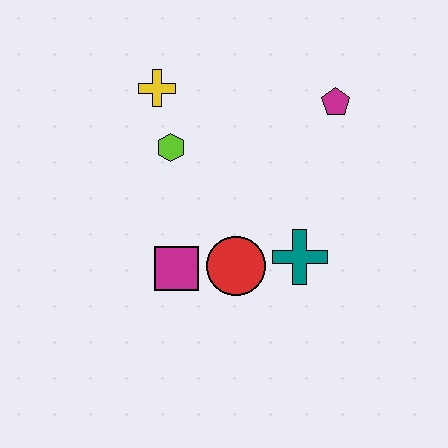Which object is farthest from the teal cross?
The yellow cross is farthest from the teal cross.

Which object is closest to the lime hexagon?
The yellow cross is closest to the lime hexagon.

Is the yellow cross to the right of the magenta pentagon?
No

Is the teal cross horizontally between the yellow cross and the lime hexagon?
No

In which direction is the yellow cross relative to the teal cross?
The yellow cross is above the teal cross.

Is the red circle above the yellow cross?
No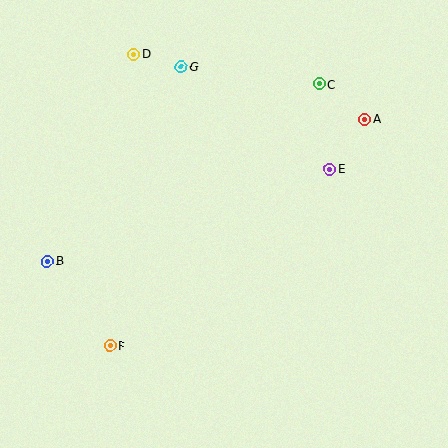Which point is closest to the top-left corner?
Point D is closest to the top-left corner.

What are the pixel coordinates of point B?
Point B is at (48, 261).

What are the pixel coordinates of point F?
Point F is at (110, 346).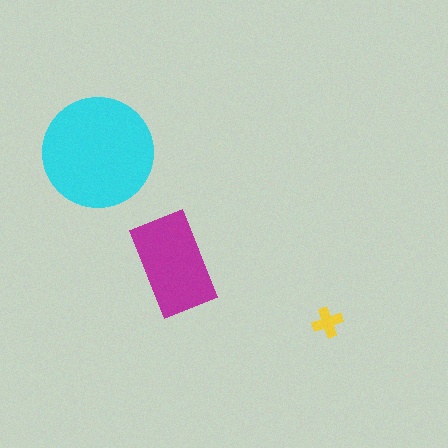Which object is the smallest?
The yellow cross.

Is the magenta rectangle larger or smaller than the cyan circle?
Smaller.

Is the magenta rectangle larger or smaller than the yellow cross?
Larger.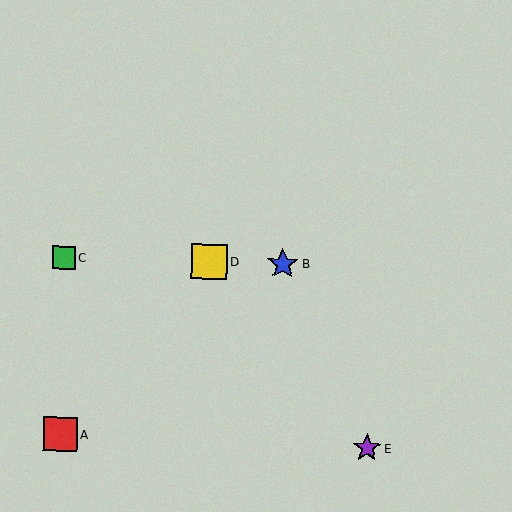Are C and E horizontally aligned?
No, C is at y≈258 and E is at y≈448.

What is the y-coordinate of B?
Object B is at y≈264.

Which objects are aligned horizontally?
Objects B, C, D are aligned horizontally.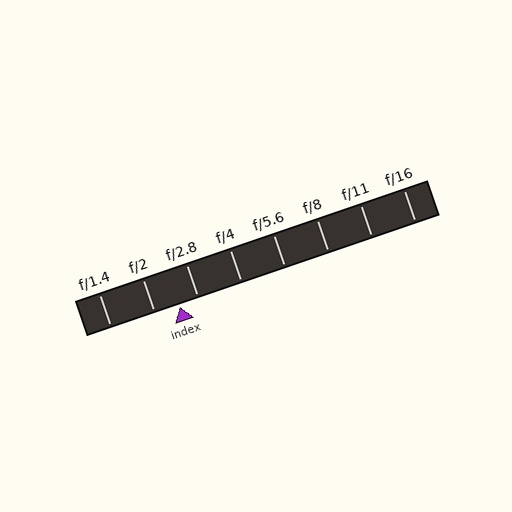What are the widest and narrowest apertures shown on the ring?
The widest aperture shown is f/1.4 and the narrowest is f/16.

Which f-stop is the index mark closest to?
The index mark is closest to f/2.8.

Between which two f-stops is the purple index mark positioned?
The index mark is between f/2 and f/2.8.